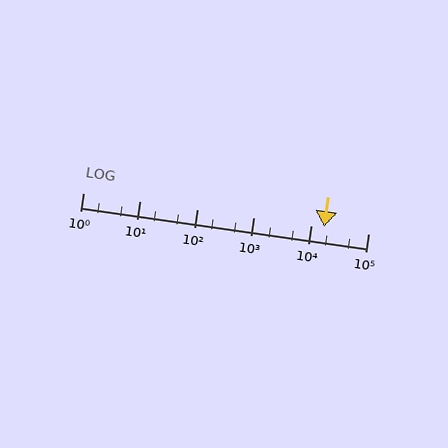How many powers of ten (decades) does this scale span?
The scale spans 5 decades, from 1 to 100000.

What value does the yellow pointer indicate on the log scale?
The pointer indicates approximately 17000.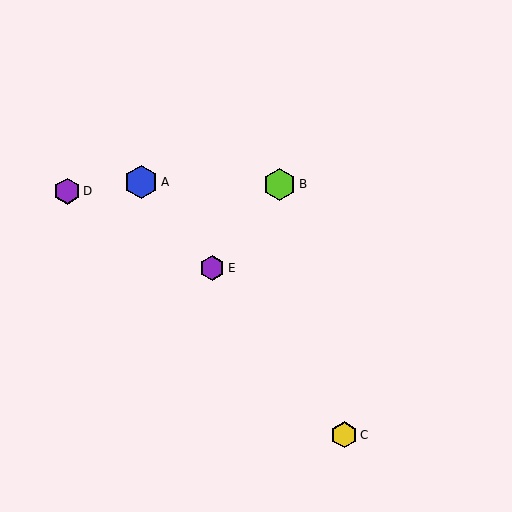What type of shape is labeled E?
Shape E is a purple hexagon.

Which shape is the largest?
The blue hexagon (labeled A) is the largest.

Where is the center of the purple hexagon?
The center of the purple hexagon is at (67, 191).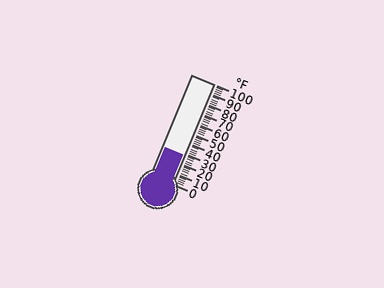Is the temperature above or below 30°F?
The temperature is below 30°F.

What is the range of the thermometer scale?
The thermometer scale ranges from 0°F to 100°F.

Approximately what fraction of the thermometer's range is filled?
The thermometer is filled to approximately 30% of its range.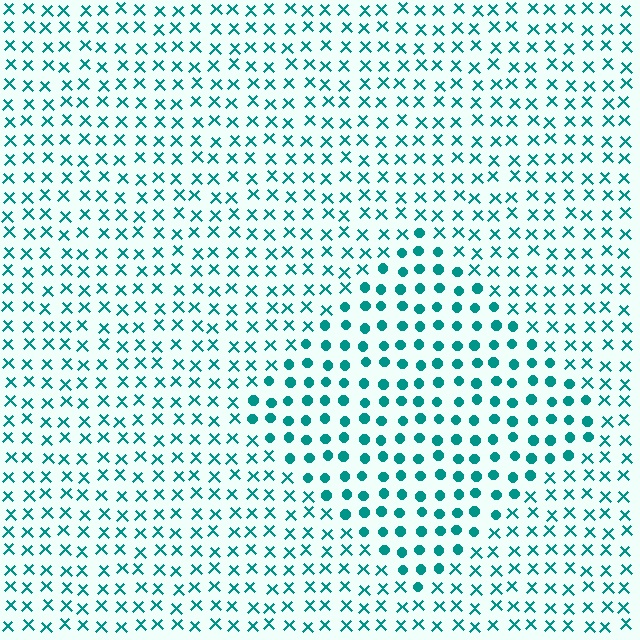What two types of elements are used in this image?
The image uses circles inside the diamond region and X marks outside it.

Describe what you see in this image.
The image is filled with small teal elements arranged in a uniform grid. A diamond-shaped region contains circles, while the surrounding area contains X marks. The boundary is defined purely by the change in element shape.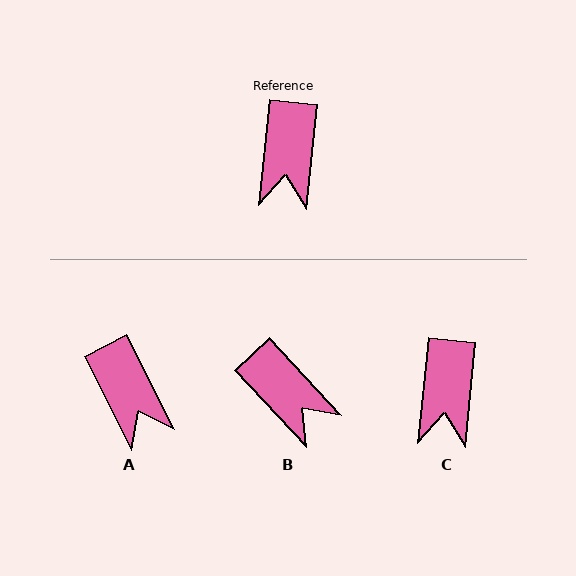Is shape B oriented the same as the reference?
No, it is off by about 49 degrees.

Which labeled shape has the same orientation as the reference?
C.